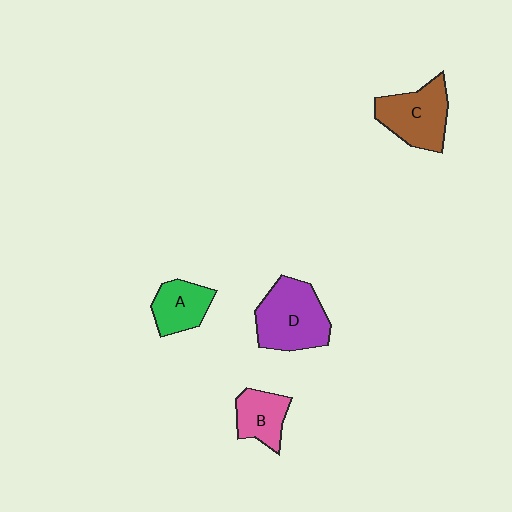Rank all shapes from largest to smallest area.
From largest to smallest: D (purple), C (brown), A (green), B (pink).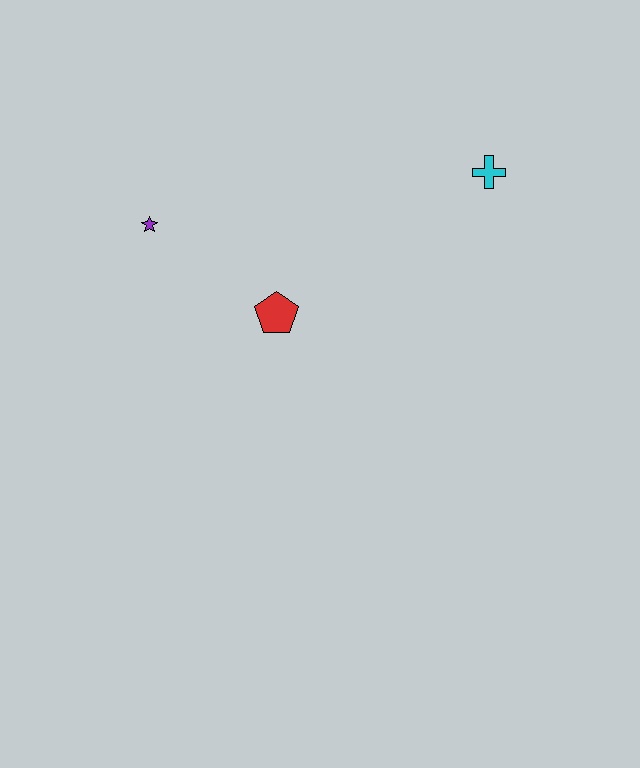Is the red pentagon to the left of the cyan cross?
Yes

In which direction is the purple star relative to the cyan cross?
The purple star is to the left of the cyan cross.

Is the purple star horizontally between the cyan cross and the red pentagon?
No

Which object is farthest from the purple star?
The cyan cross is farthest from the purple star.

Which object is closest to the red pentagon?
The purple star is closest to the red pentagon.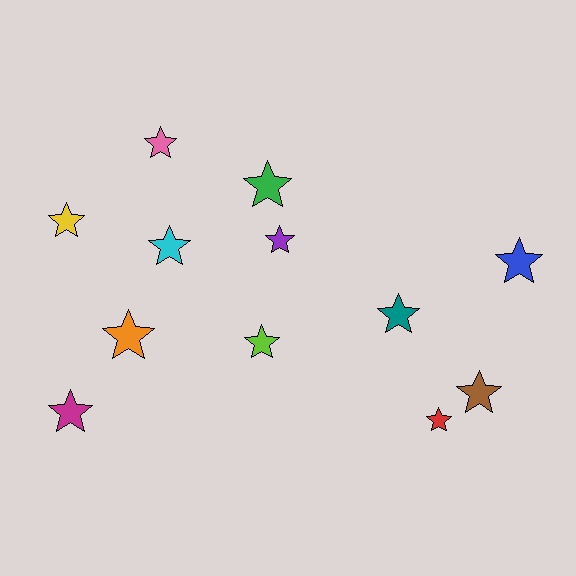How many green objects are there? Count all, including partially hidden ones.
There is 1 green object.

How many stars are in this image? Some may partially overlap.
There are 12 stars.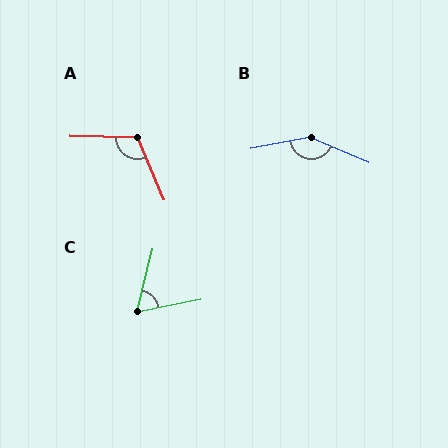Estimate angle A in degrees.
Approximately 114 degrees.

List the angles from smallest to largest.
C (65°), A (114°), B (146°).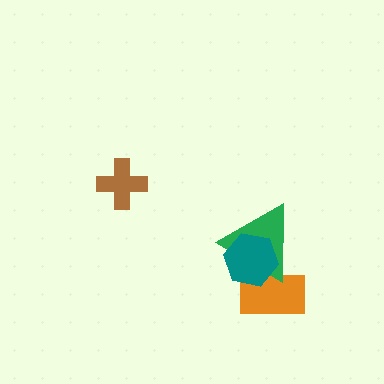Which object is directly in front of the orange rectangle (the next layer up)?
The green triangle is directly in front of the orange rectangle.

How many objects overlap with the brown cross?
0 objects overlap with the brown cross.